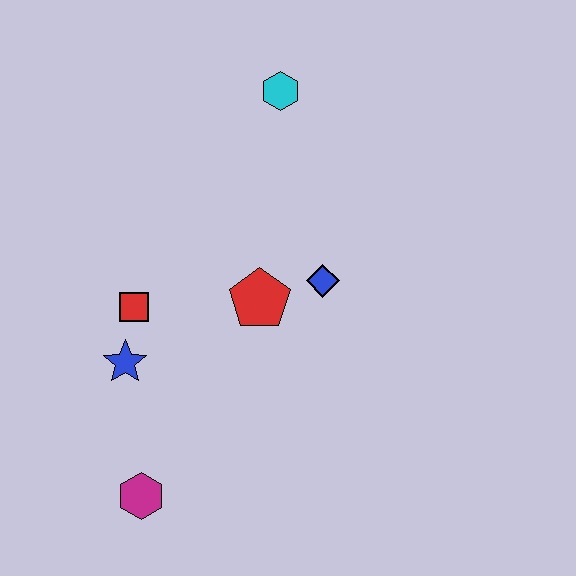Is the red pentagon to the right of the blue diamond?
No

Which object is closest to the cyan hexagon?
The blue diamond is closest to the cyan hexagon.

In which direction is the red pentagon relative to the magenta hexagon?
The red pentagon is above the magenta hexagon.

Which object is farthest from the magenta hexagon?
The cyan hexagon is farthest from the magenta hexagon.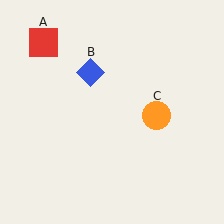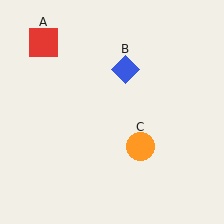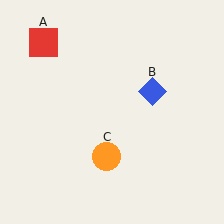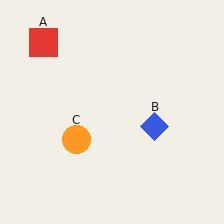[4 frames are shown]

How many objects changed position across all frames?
2 objects changed position: blue diamond (object B), orange circle (object C).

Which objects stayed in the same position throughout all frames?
Red square (object A) remained stationary.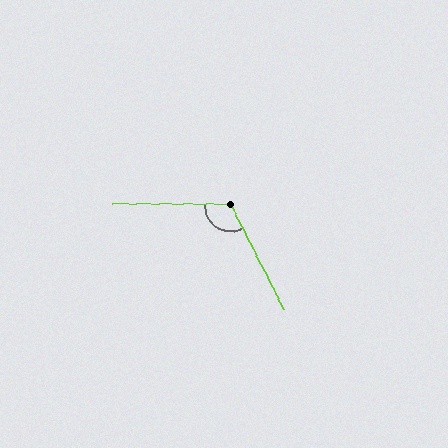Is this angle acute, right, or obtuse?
It is obtuse.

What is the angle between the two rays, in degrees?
Approximately 118 degrees.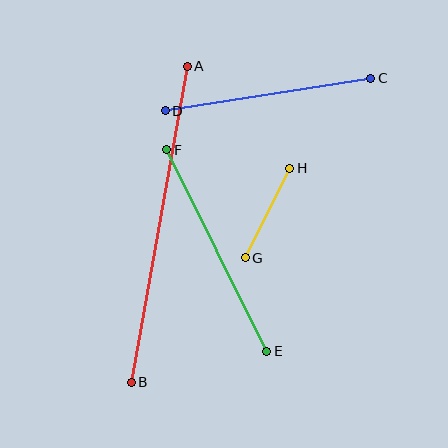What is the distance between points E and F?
The distance is approximately 225 pixels.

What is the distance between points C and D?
The distance is approximately 208 pixels.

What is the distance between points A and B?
The distance is approximately 321 pixels.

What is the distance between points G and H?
The distance is approximately 100 pixels.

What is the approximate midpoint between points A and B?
The midpoint is at approximately (159, 224) pixels.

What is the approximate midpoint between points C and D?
The midpoint is at approximately (268, 94) pixels.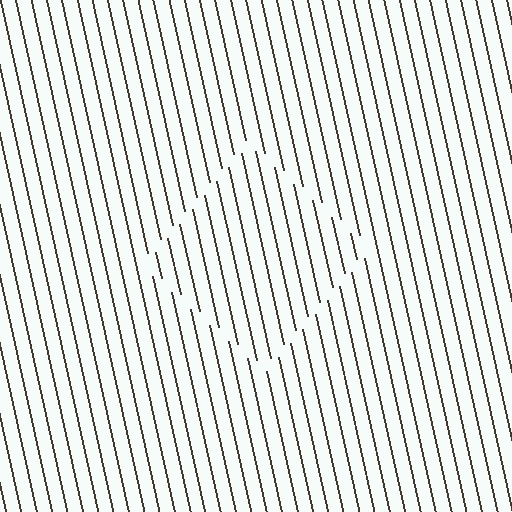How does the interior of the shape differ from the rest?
The interior of the shape contains the same grating, shifted by half a period — the contour is defined by the phase discontinuity where line-ends from the inner and outer gratings abut.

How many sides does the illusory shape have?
4 sides — the line-ends trace a square.